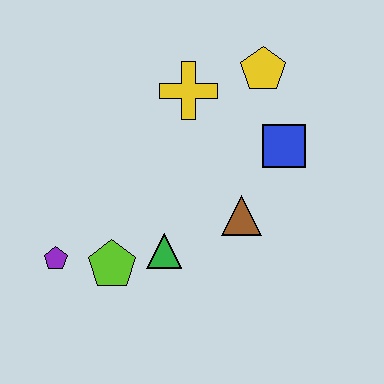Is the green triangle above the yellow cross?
No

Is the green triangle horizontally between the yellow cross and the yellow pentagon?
No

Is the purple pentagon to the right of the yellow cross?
No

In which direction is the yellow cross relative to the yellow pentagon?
The yellow cross is to the left of the yellow pentagon.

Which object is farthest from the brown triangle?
The purple pentagon is farthest from the brown triangle.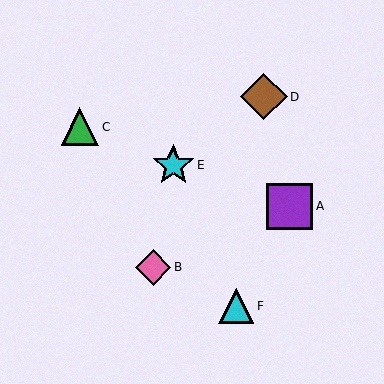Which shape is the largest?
The brown diamond (labeled D) is the largest.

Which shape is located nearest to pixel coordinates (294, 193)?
The purple square (labeled A) at (290, 206) is nearest to that location.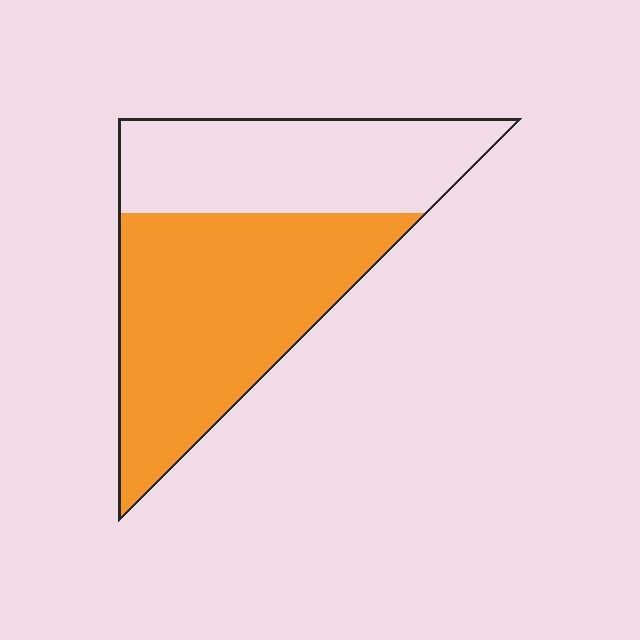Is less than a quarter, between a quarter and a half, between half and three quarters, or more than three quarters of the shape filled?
Between half and three quarters.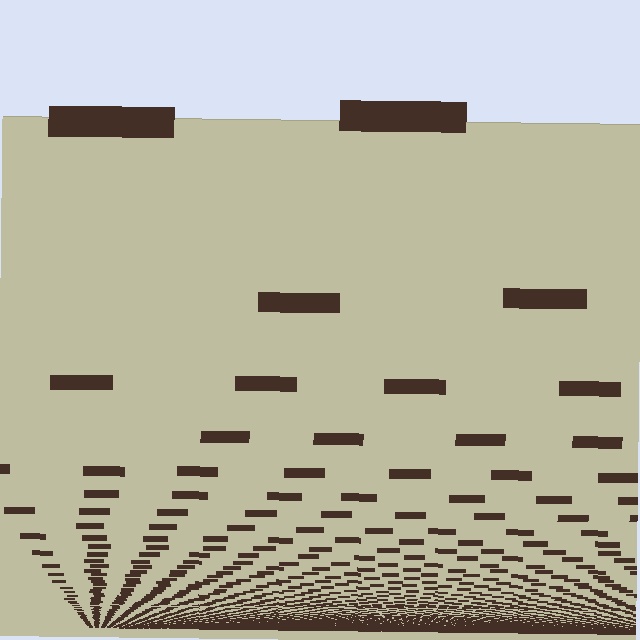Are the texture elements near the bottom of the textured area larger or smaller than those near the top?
Smaller. The gradient is inverted — elements near the bottom are smaller and denser.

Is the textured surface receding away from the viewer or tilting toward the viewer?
The surface appears to tilt toward the viewer. Texture elements get larger and sparser toward the top.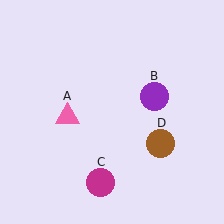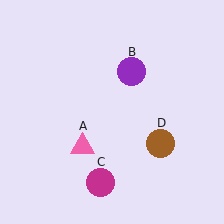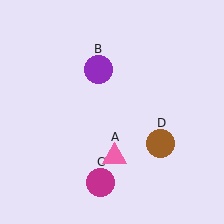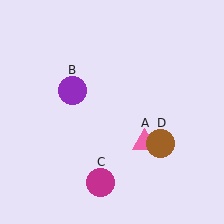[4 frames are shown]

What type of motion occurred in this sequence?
The pink triangle (object A), purple circle (object B) rotated counterclockwise around the center of the scene.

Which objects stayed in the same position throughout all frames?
Magenta circle (object C) and brown circle (object D) remained stationary.